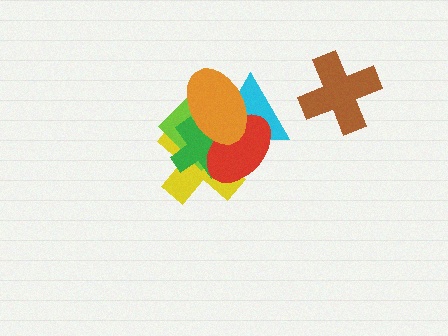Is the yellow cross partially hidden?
Yes, it is partially covered by another shape.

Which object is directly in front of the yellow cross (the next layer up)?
The lime diamond is directly in front of the yellow cross.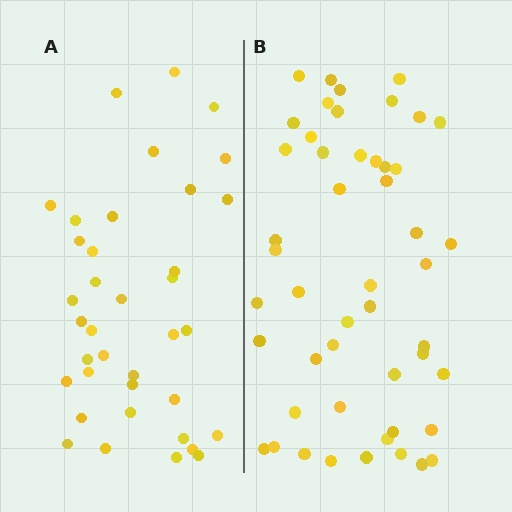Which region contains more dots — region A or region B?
Region B (the right region) has more dots.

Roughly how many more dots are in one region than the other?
Region B has roughly 12 or so more dots than region A.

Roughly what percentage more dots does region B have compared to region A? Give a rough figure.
About 30% more.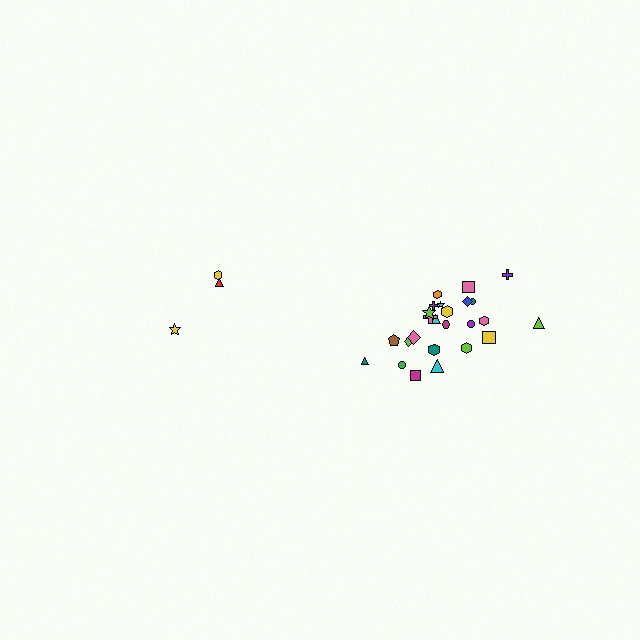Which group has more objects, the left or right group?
The right group.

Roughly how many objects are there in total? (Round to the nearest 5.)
Roughly 30 objects in total.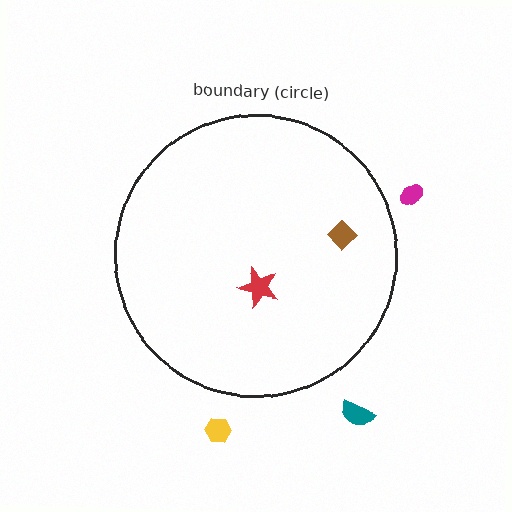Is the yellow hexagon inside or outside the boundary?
Outside.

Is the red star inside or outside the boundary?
Inside.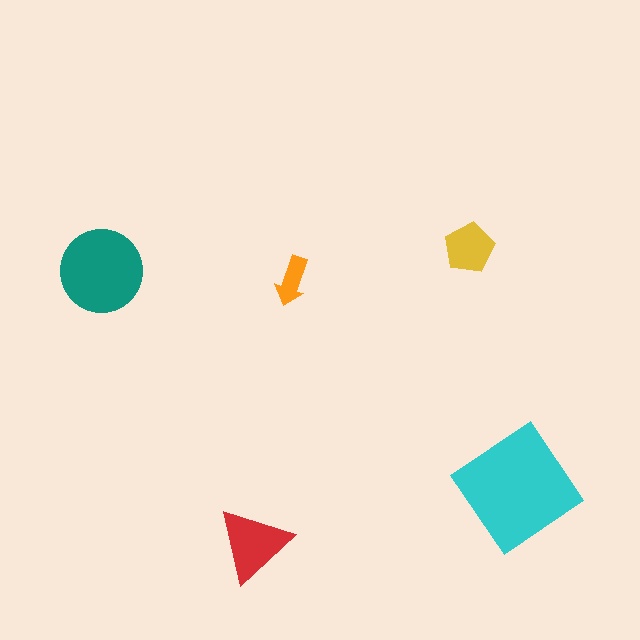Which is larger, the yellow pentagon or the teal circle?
The teal circle.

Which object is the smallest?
The orange arrow.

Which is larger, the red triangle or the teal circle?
The teal circle.